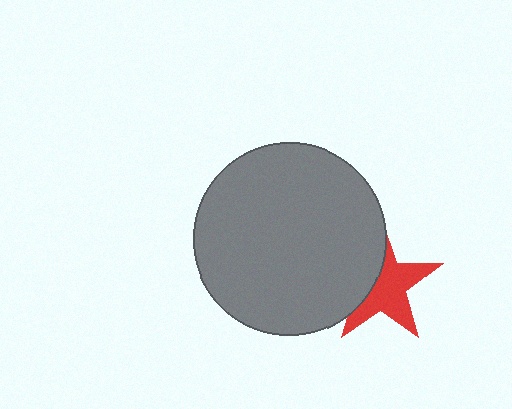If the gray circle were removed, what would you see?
You would see the complete red star.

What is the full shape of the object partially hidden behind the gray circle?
The partially hidden object is a red star.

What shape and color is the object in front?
The object in front is a gray circle.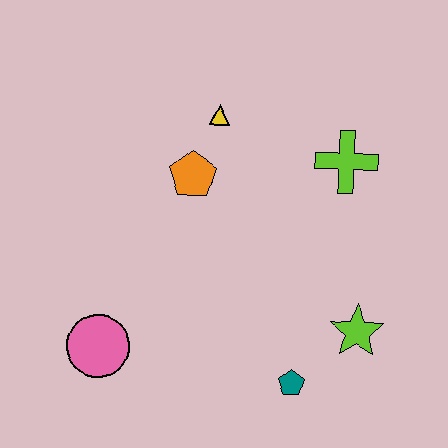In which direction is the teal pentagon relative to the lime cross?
The teal pentagon is below the lime cross.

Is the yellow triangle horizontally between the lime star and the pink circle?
Yes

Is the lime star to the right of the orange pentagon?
Yes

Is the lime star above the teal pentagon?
Yes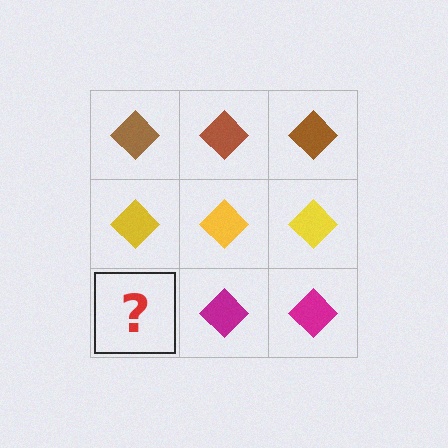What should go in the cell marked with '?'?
The missing cell should contain a magenta diamond.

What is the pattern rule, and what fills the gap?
The rule is that each row has a consistent color. The gap should be filled with a magenta diamond.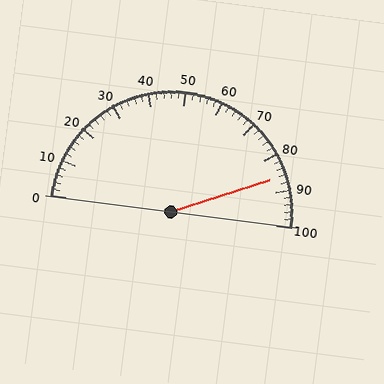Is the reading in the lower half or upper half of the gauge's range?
The reading is in the upper half of the range (0 to 100).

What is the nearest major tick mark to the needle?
The nearest major tick mark is 90.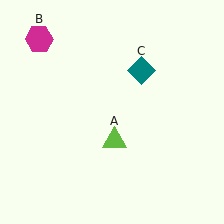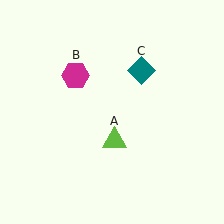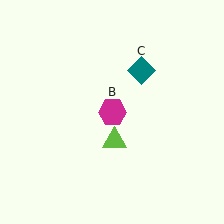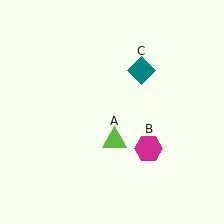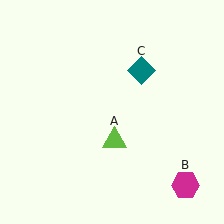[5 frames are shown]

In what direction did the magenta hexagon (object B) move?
The magenta hexagon (object B) moved down and to the right.